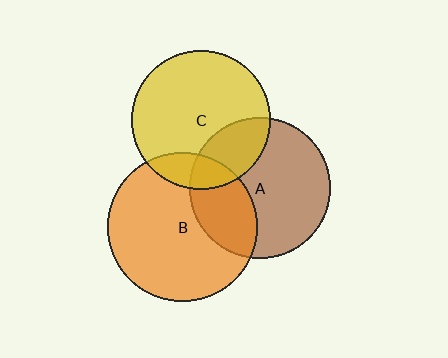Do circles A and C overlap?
Yes.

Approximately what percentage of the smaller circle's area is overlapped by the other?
Approximately 25%.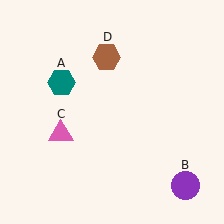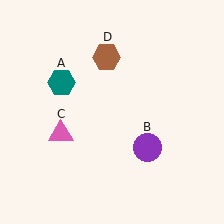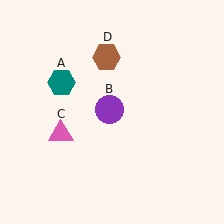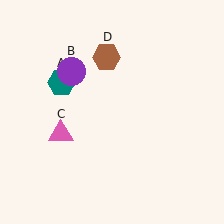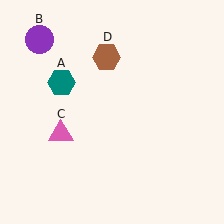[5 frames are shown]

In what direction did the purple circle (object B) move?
The purple circle (object B) moved up and to the left.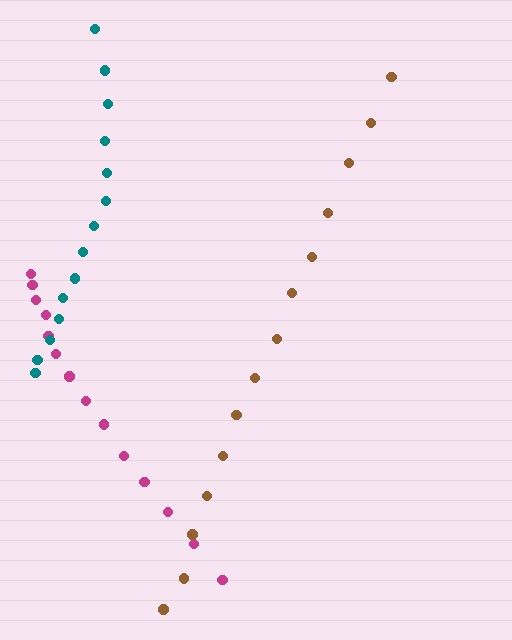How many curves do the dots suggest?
There are 3 distinct paths.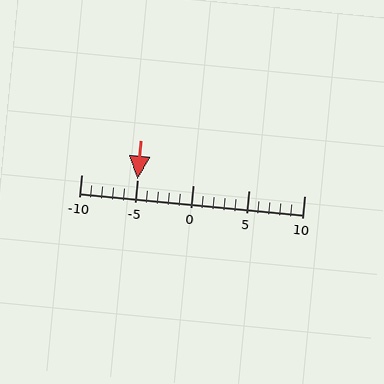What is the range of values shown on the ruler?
The ruler shows values from -10 to 10.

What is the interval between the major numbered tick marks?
The major tick marks are spaced 5 units apart.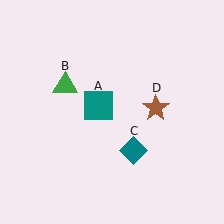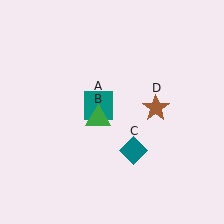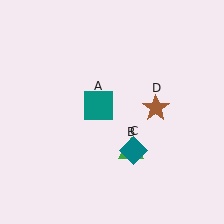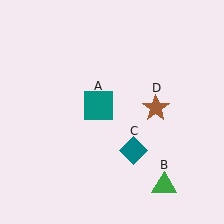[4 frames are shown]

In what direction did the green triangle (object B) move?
The green triangle (object B) moved down and to the right.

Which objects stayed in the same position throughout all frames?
Teal square (object A) and teal diamond (object C) and brown star (object D) remained stationary.